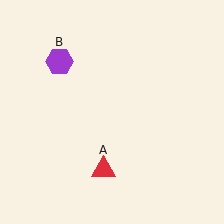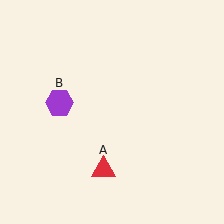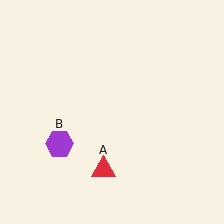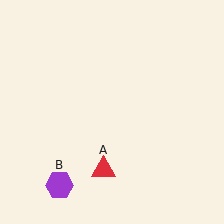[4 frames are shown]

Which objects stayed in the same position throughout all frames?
Red triangle (object A) remained stationary.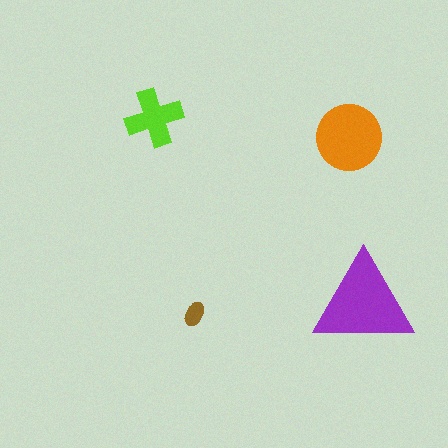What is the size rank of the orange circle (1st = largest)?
2nd.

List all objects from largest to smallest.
The purple triangle, the orange circle, the lime cross, the brown ellipse.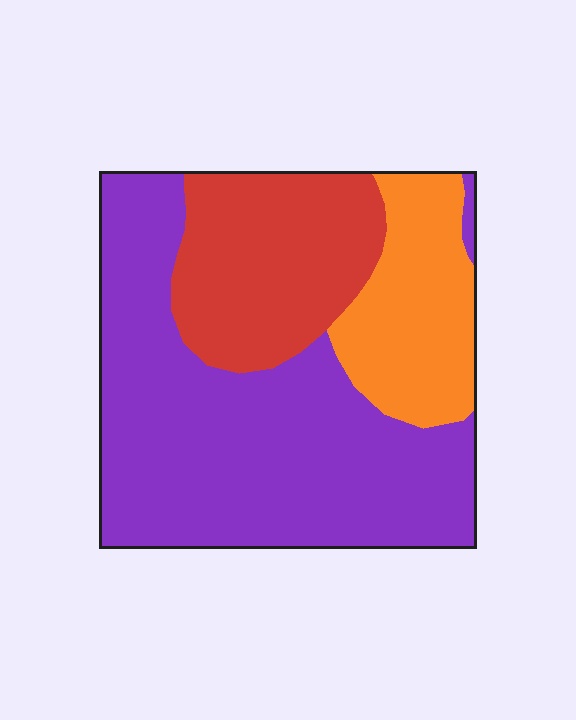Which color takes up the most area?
Purple, at roughly 55%.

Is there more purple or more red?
Purple.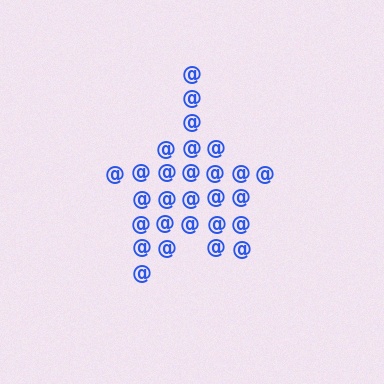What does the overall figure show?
The overall figure shows a star.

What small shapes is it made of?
It is made of small at signs.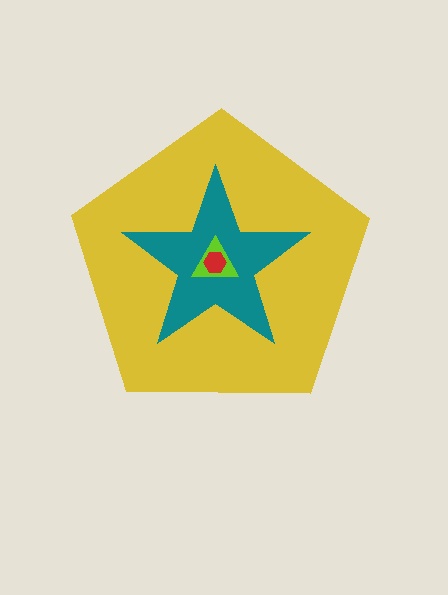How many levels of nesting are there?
4.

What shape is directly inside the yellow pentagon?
The teal star.